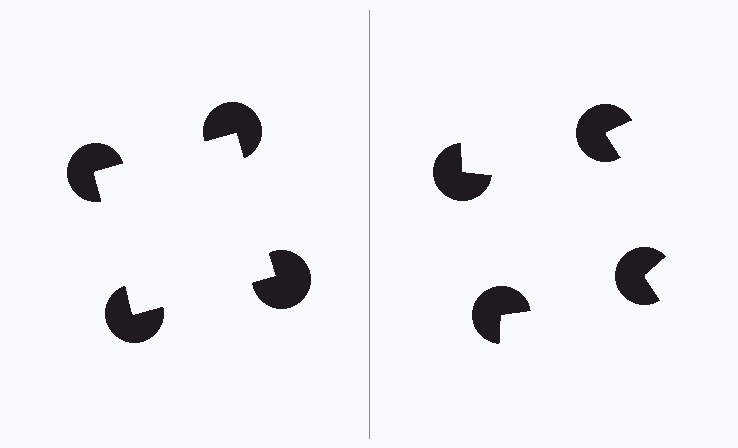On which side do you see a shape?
An illusory square appears on the left side. On the right side the wedge cuts are rotated, so no coherent shape forms.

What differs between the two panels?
The pac-man discs are positioned identically on both sides; only the wedge orientations differ. On the left they align to a square; on the right they are misaligned.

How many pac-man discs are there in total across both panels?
8 — 4 on each side.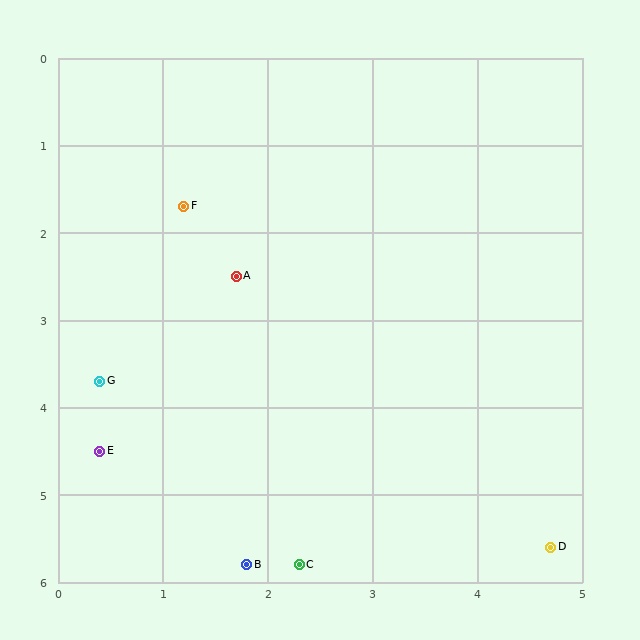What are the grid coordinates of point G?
Point G is at approximately (0.4, 3.7).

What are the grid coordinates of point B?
Point B is at approximately (1.8, 5.8).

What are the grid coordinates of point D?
Point D is at approximately (4.7, 5.6).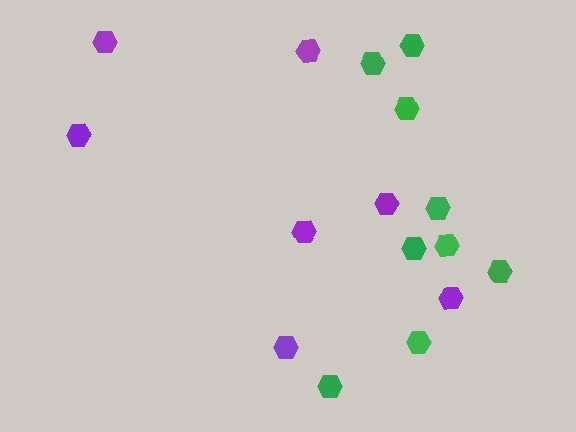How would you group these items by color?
There are 2 groups: one group of purple hexagons (7) and one group of green hexagons (9).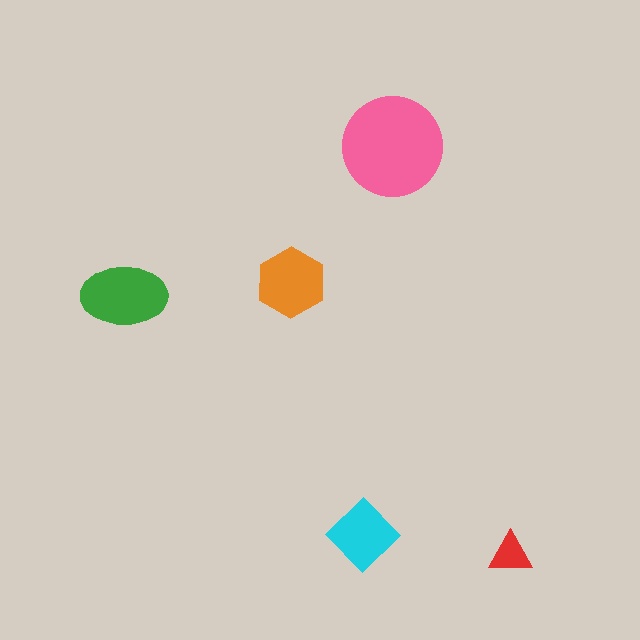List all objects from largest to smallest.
The pink circle, the green ellipse, the orange hexagon, the cyan diamond, the red triangle.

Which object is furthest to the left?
The green ellipse is leftmost.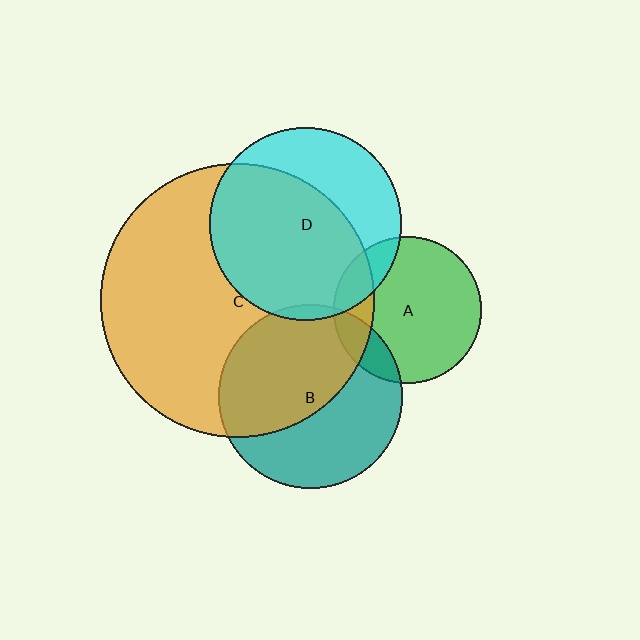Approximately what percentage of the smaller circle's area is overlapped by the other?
Approximately 5%.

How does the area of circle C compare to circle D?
Approximately 2.0 times.